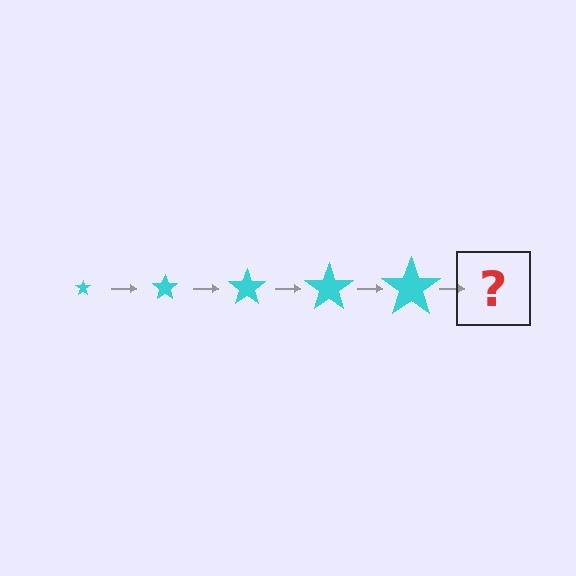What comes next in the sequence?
The next element should be a cyan star, larger than the previous one.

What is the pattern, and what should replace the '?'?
The pattern is that the star gets progressively larger each step. The '?' should be a cyan star, larger than the previous one.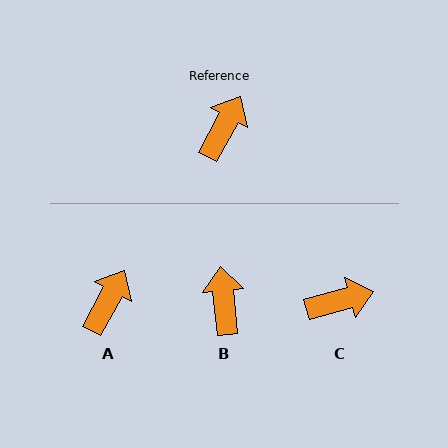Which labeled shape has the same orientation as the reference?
A.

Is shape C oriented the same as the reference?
No, it is off by about 46 degrees.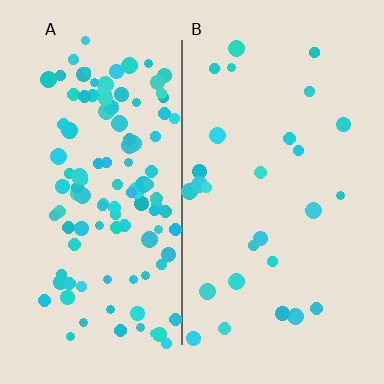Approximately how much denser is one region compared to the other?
Approximately 4.2× — region A over region B.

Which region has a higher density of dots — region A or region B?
A (the left).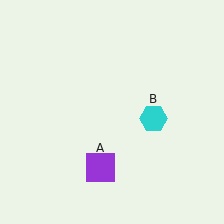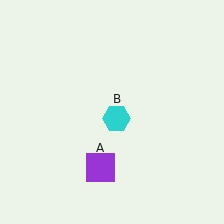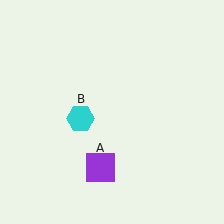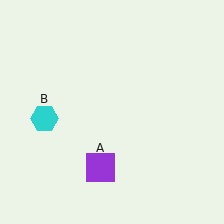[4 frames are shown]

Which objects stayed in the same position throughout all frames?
Purple square (object A) remained stationary.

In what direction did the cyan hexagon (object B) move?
The cyan hexagon (object B) moved left.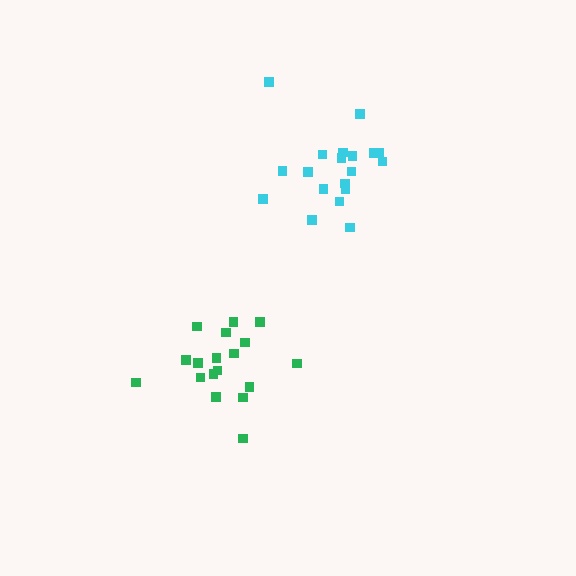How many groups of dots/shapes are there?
There are 2 groups.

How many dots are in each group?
Group 1: 18 dots, Group 2: 19 dots (37 total).